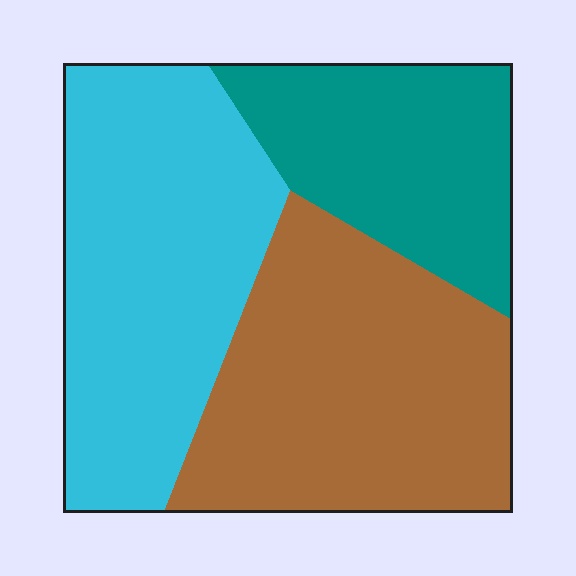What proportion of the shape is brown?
Brown covers around 40% of the shape.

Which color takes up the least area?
Teal, at roughly 25%.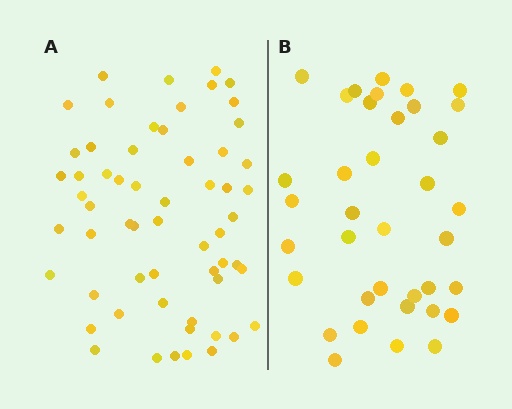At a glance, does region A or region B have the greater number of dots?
Region A (the left region) has more dots.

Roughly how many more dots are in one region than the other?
Region A has approximately 20 more dots than region B.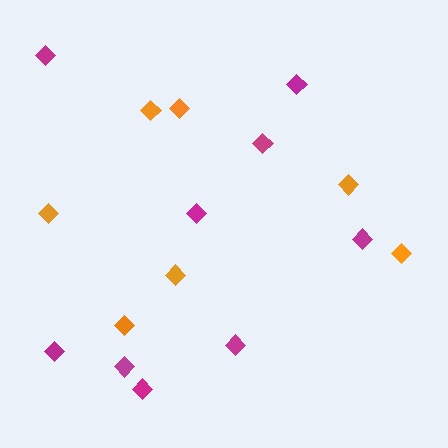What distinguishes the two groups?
There are 2 groups: one group of magenta diamonds (9) and one group of orange diamonds (7).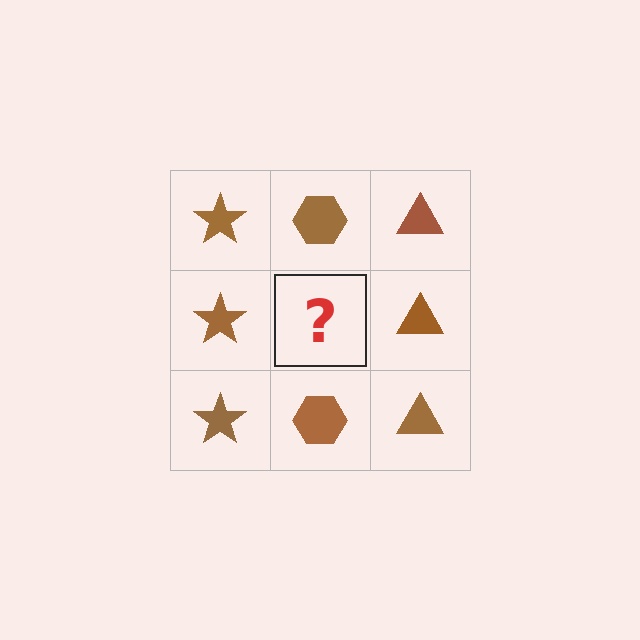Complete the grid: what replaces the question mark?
The question mark should be replaced with a brown hexagon.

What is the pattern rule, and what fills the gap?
The rule is that each column has a consistent shape. The gap should be filled with a brown hexagon.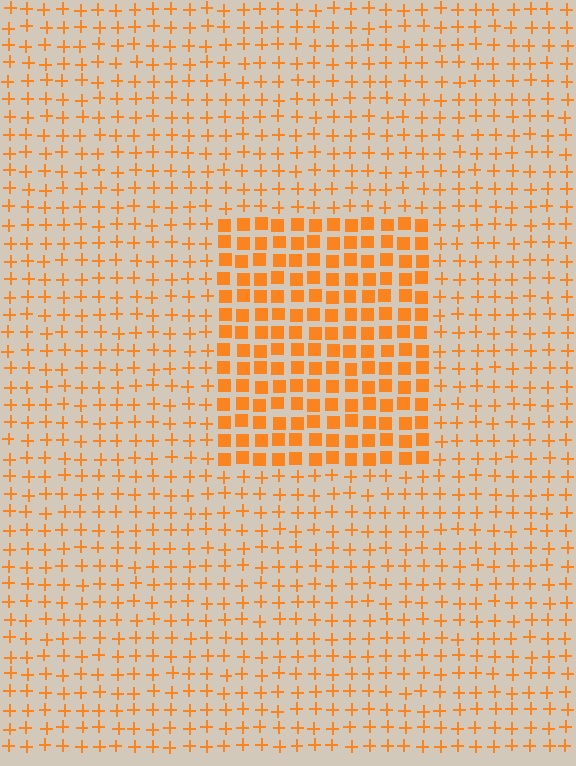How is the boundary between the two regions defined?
The boundary is defined by a change in element shape: squares inside vs. plus signs outside. All elements share the same color and spacing.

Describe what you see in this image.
The image is filled with small orange elements arranged in a uniform grid. A rectangle-shaped region contains squares, while the surrounding area contains plus signs. The boundary is defined purely by the change in element shape.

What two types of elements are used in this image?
The image uses squares inside the rectangle region and plus signs outside it.